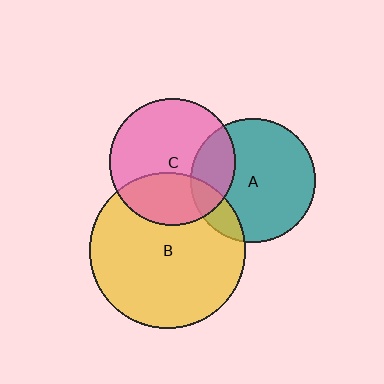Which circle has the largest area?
Circle B (yellow).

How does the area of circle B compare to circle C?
Approximately 1.5 times.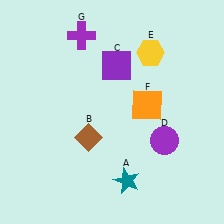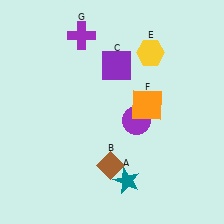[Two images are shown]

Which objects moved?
The objects that moved are: the brown diamond (B), the purple circle (D).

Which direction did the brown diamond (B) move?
The brown diamond (B) moved down.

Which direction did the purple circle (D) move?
The purple circle (D) moved left.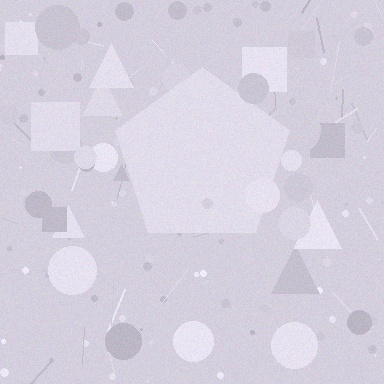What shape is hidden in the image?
A pentagon is hidden in the image.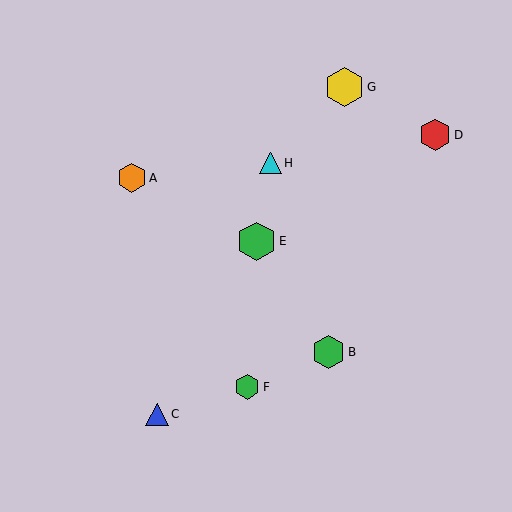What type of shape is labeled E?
Shape E is a green hexagon.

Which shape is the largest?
The yellow hexagon (labeled G) is the largest.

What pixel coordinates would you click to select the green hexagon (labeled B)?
Click at (329, 352) to select the green hexagon B.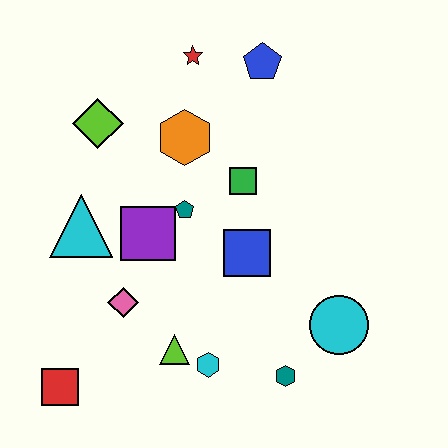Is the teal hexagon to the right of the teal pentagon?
Yes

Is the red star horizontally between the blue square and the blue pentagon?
No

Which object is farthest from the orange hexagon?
The red square is farthest from the orange hexagon.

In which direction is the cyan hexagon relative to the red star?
The cyan hexagon is below the red star.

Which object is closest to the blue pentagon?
The red star is closest to the blue pentagon.